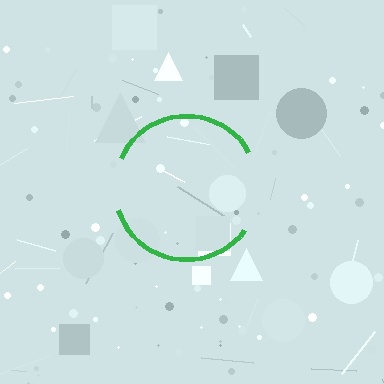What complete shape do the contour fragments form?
The contour fragments form a circle.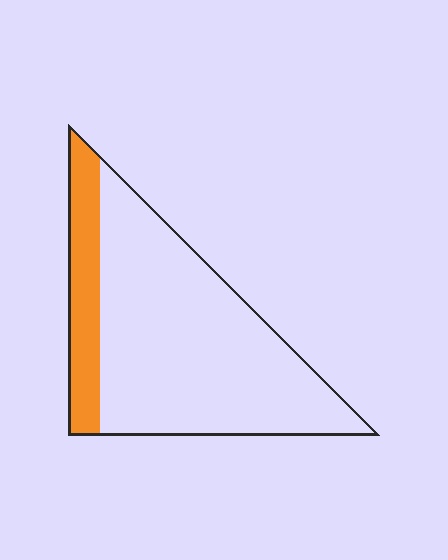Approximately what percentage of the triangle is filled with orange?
Approximately 20%.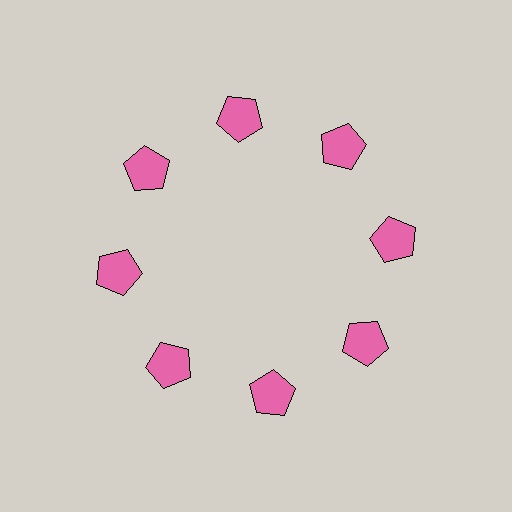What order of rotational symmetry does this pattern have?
This pattern has 8-fold rotational symmetry.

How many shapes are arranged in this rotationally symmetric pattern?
There are 8 shapes, arranged in 8 groups of 1.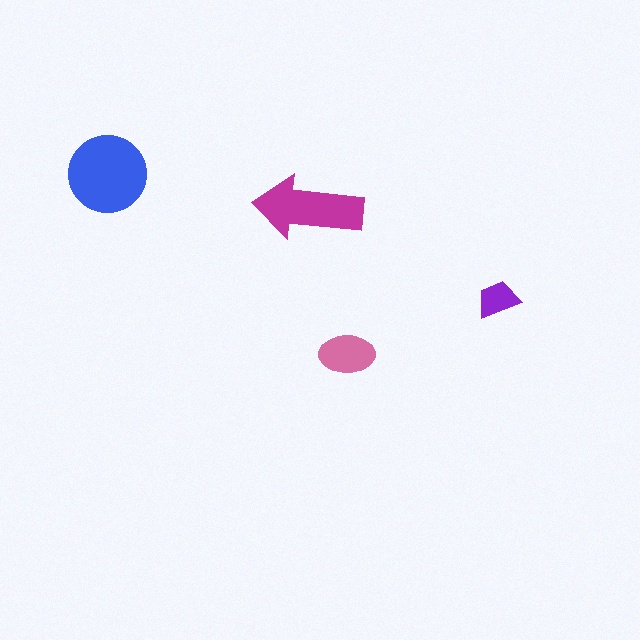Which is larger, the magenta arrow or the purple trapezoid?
The magenta arrow.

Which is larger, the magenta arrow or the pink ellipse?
The magenta arrow.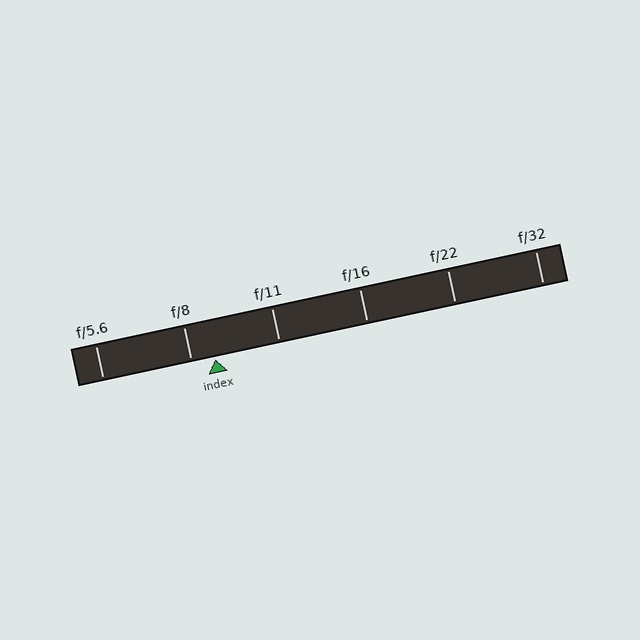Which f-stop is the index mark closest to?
The index mark is closest to f/8.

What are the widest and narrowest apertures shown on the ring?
The widest aperture shown is f/5.6 and the narrowest is f/32.